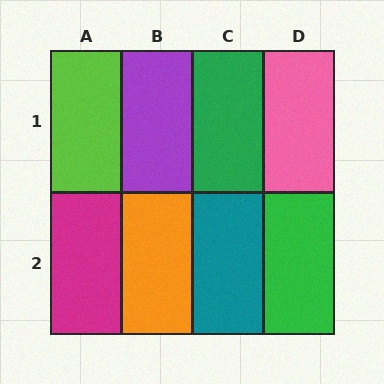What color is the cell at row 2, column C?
Teal.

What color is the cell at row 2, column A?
Magenta.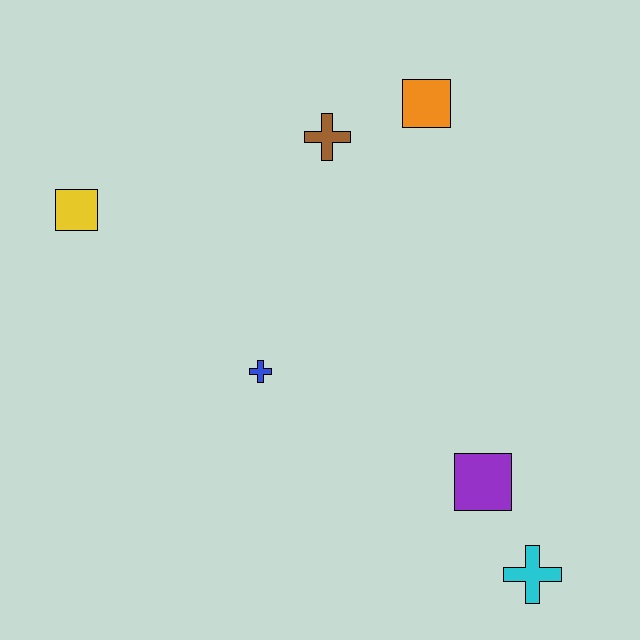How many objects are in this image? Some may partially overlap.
There are 6 objects.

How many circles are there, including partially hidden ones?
There are no circles.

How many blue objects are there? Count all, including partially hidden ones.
There is 1 blue object.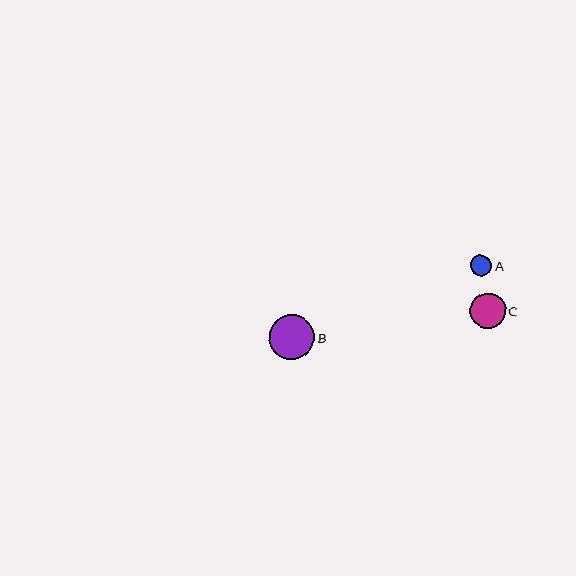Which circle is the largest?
Circle B is the largest with a size of approximately 45 pixels.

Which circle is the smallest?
Circle A is the smallest with a size of approximately 22 pixels.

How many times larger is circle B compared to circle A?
Circle B is approximately 2.1 times the size of circle A.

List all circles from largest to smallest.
From largest to smallest: B, C, A.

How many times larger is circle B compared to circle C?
Circle B is approximately 1.3 times the size of circle C.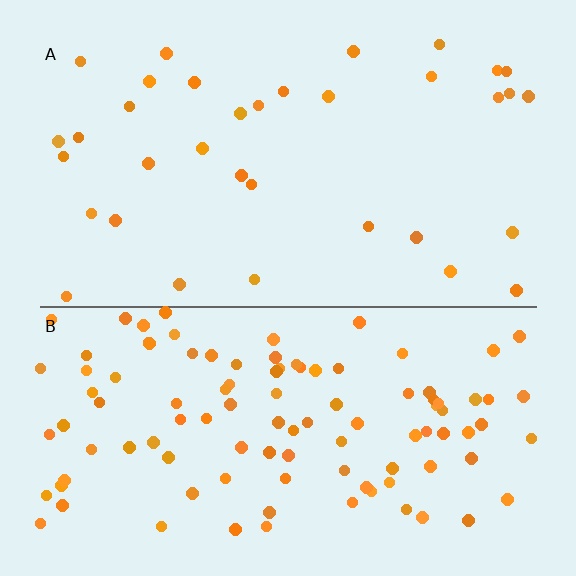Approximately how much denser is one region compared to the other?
Approximately 3.1× — region B over region A.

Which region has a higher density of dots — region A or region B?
B (the bottom).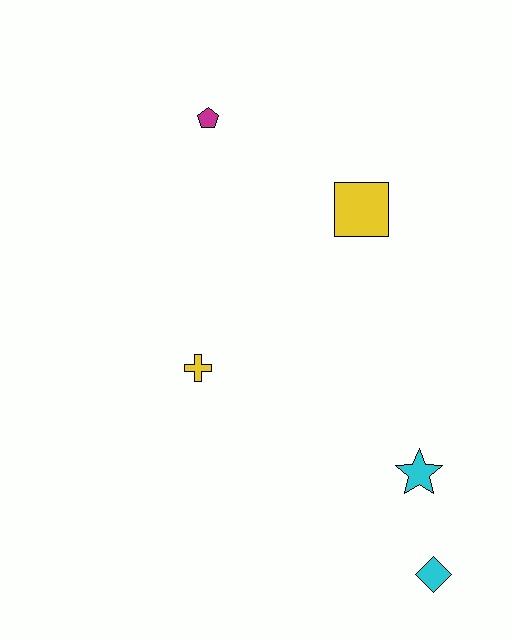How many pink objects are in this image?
There are no pink objects.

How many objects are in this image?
There are 5 objects.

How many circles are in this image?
There are no circles.